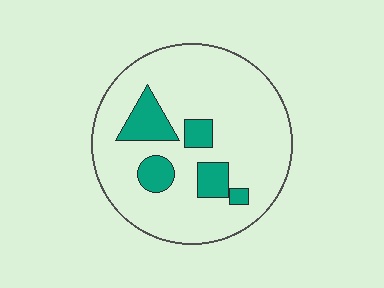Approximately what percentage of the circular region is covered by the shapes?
Approximately 15%.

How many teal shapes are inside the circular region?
5.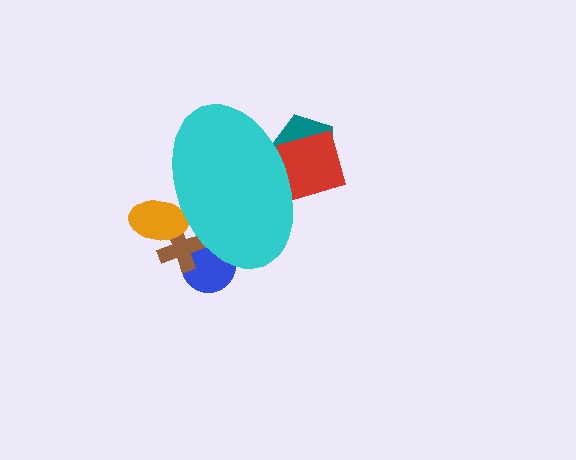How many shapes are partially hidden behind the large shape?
5 shapes are partially hidden.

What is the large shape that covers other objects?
A cyan ellipse.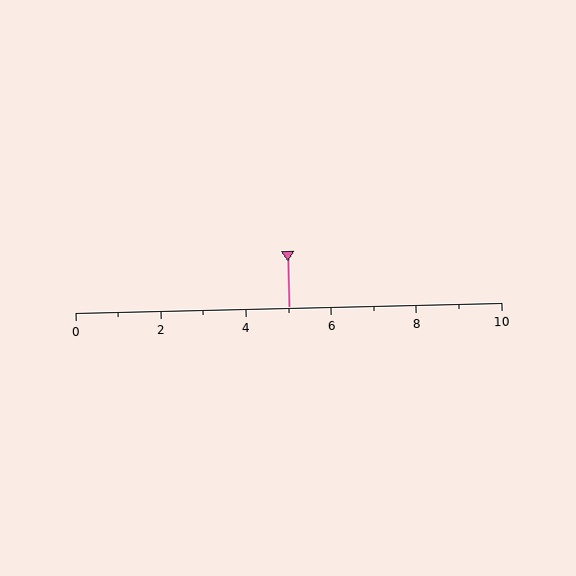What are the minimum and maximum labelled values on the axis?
The axis runs from 0 to 10.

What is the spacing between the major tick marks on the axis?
The major ticks are spaced 2 apart.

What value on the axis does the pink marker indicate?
The marker indicates approximately 5.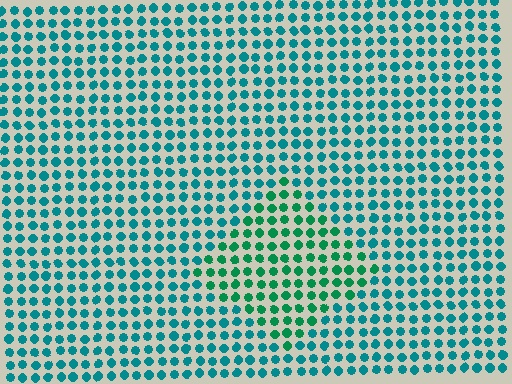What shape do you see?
I see a diamond.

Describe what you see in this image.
The image is filled with small teal elements in a uniform arrangement. A diamond-shaped region is visible where the elements are tinted to a slightly different hue, forming a subtle color boundary.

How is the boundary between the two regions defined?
The boundary is defined purely by a slight shift in hue (about 31 degrees). Spacing, size, and orientation are identical on both sides.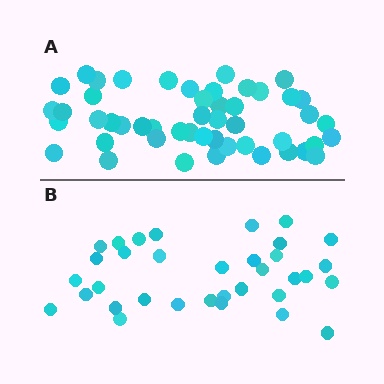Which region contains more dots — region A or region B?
Region A (the top region) has more dots.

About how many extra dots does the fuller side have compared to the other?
Region A has approximately 15 more dots than region B.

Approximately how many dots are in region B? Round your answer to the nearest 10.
About 30 dots. (The exact count is 34, which rounds to 30.)